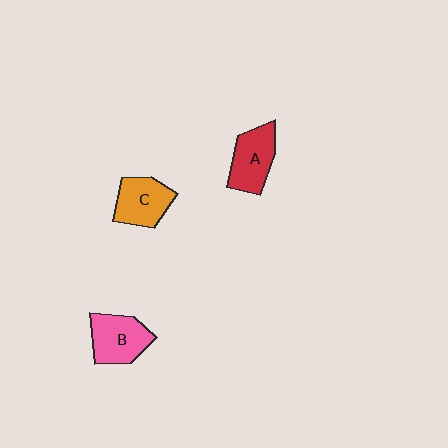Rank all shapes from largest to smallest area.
From largest to smallest: B (pink), A (red), C (orange).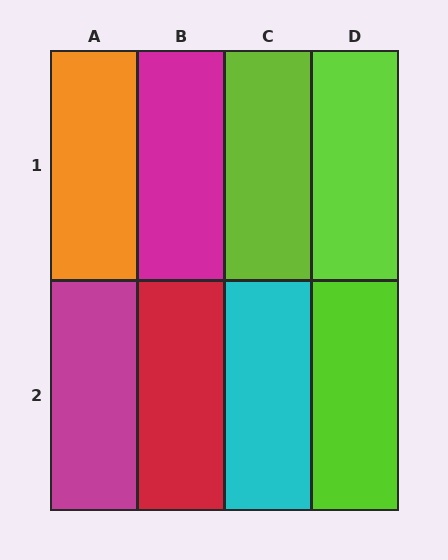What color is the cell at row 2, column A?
Magenta.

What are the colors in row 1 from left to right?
Orange, magenta, lime, lime.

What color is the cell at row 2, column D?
Lime.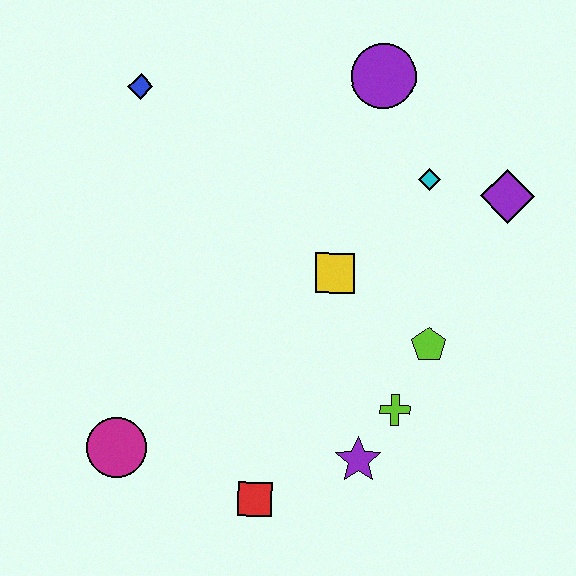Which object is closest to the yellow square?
The lime pentagon is closest to the yellow square.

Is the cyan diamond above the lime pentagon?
Yes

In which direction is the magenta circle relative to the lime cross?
The magenta circle is to the left of the lime cross.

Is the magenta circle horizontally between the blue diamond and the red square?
No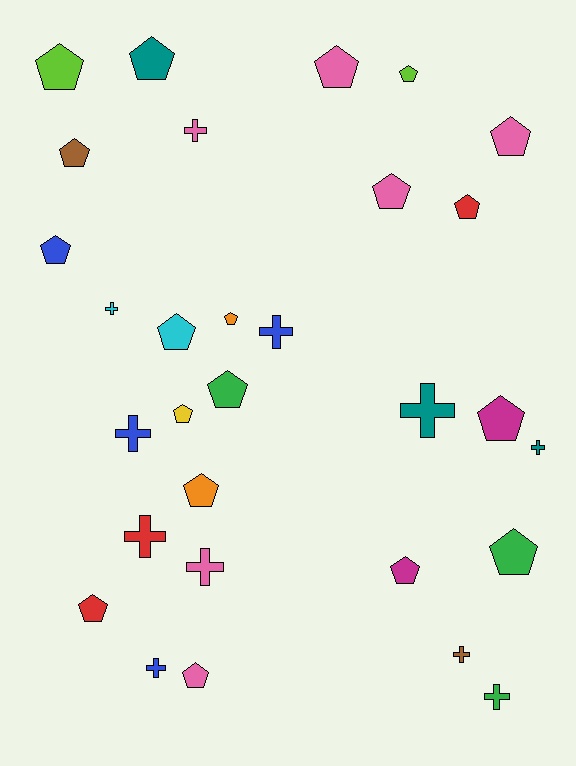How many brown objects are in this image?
There are 2 brown objects.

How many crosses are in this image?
There are 11 crosses.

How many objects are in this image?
There are 30 objects.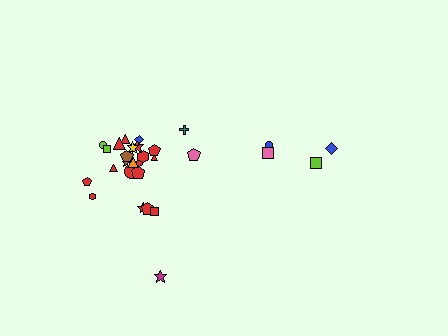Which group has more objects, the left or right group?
The left group.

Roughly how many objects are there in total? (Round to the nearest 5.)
Roughly 30 objects in total.